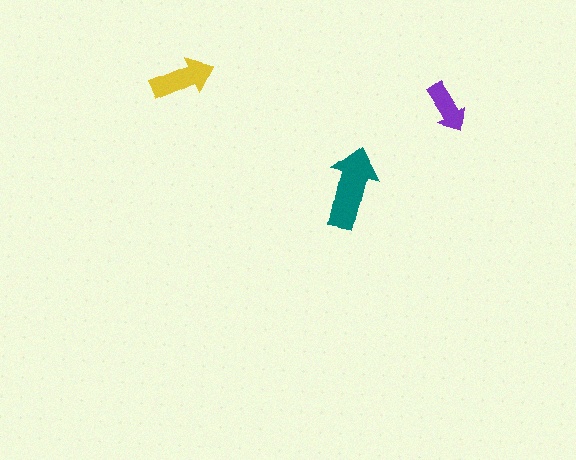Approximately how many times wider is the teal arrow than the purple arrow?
About 1.5 times wider.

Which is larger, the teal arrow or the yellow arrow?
The teal one.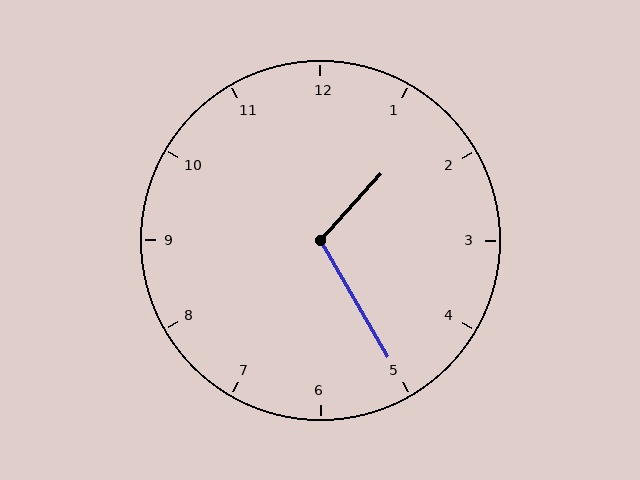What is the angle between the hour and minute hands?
Approximately 108 degrees.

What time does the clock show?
1:25.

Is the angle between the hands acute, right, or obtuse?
It is obtuse.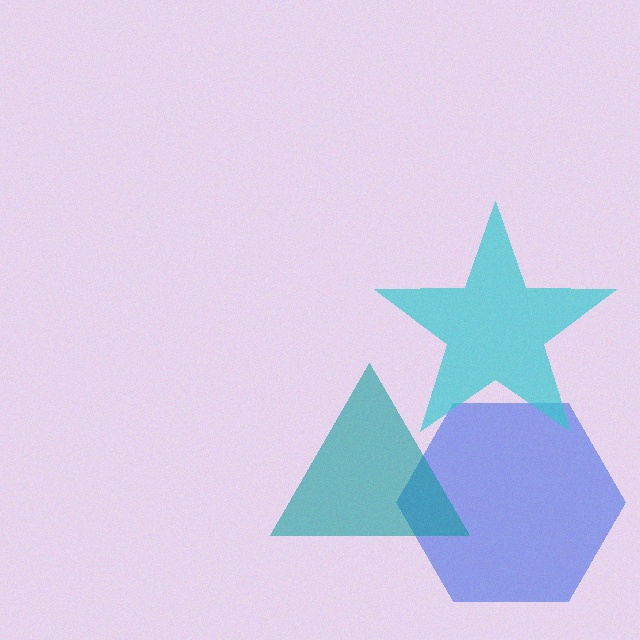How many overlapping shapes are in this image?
There are 3 overlapping shapes in the image.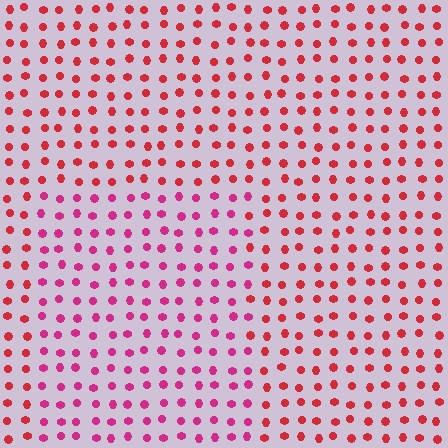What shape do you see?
I see a rectangle.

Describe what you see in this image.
The image is filled with small red elements in a uniform arrangement. A rectangle-shaped region is visible where the elements are tinted to a slightly different hue, forming a subtle color boundary.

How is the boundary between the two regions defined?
The boundary is defined purely by a slight shift in hue (about 29 degrees). Spacing, size, and orientation are identical on both sides.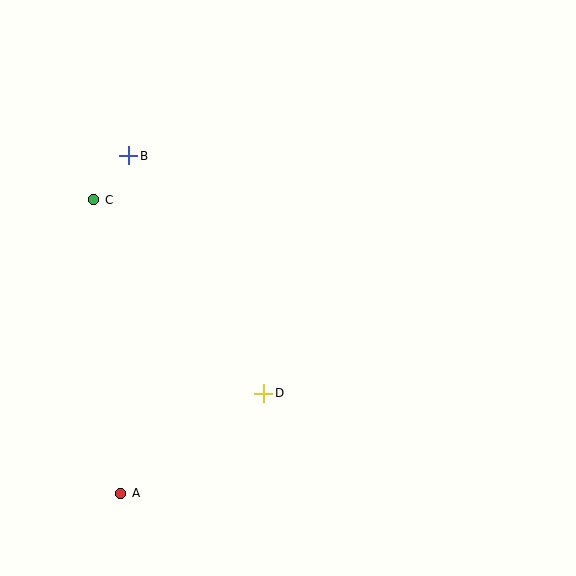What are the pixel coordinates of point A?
Point A is at (121, 493).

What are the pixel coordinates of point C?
Point C is at (94, 200).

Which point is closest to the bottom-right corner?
Point D is closest to the bottom-right corner.